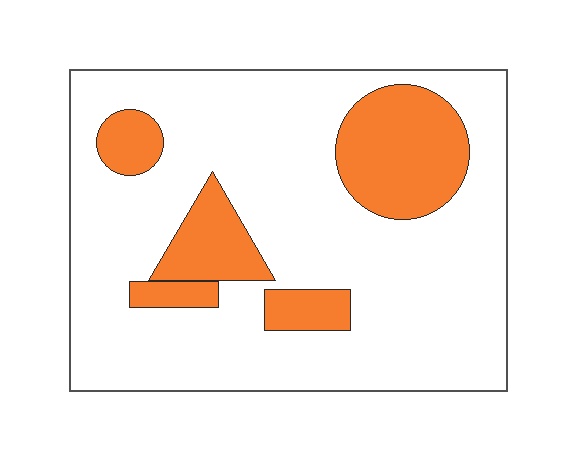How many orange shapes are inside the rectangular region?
5.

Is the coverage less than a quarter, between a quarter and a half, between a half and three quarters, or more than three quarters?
Less than a quarter.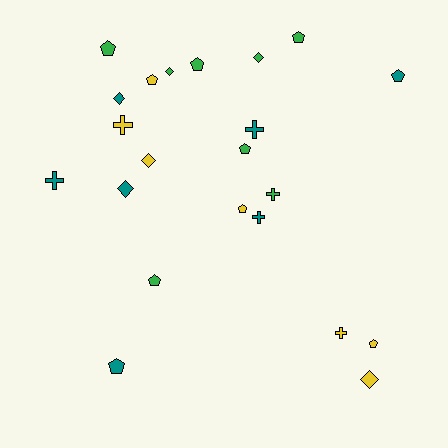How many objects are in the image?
There are 22 objects.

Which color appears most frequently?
Green, with 8 objects.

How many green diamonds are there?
There are 2 green diamonds.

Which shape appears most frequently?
Pentagon, with 10 objects.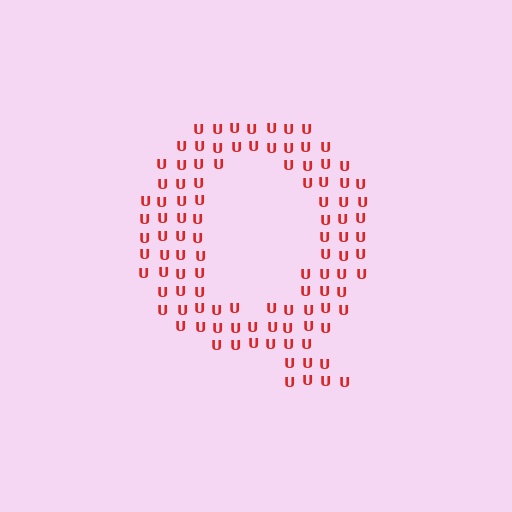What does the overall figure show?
The overall figure shows the letter Q.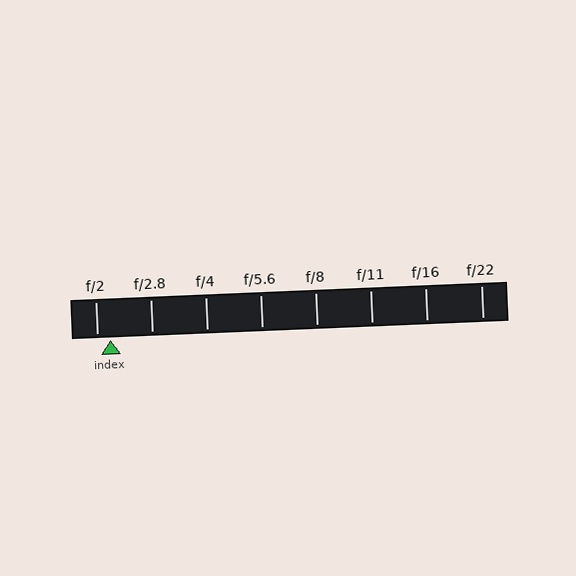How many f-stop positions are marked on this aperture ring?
There are 8 f-stop positions marked.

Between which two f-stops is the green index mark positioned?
The index mark is between f/2 and f/2.8.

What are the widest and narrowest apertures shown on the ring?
The widest aperture shown is f/2 and the narrowest is f/22.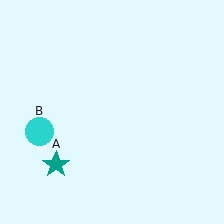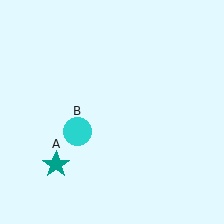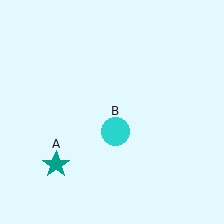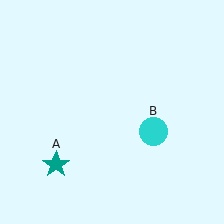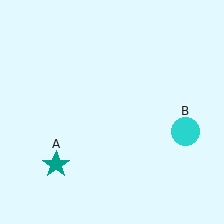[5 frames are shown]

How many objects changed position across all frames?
1 object changed position: cyan circle (object B).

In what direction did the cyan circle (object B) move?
The cyan circle (object B) moved right.